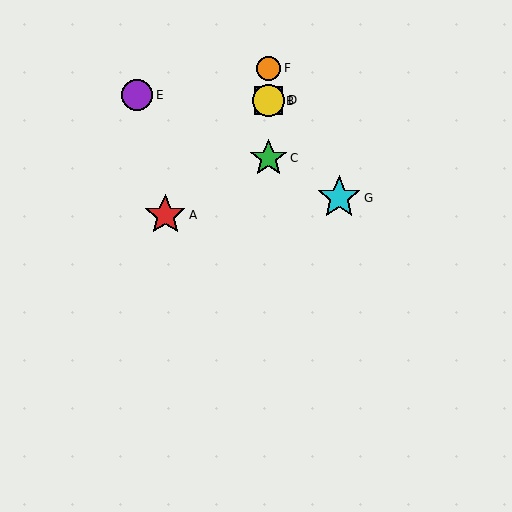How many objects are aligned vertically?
4 objects (B, C, D, F) are aligned vertically.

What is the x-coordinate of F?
Object F is at x≈269.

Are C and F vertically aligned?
Yes, both are at x≈269.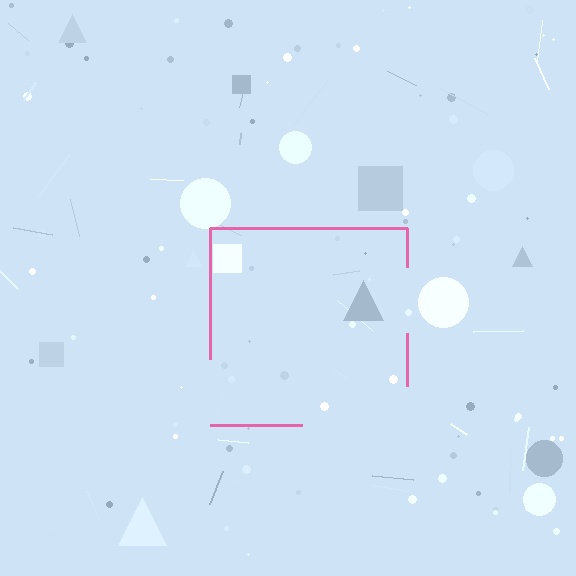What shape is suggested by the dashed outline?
The dashed outline suggests a square.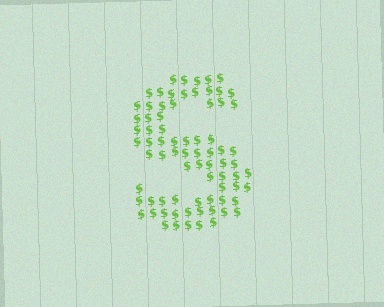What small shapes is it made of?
It is made of small dollar signs.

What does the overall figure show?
The overall figure shows the letter S.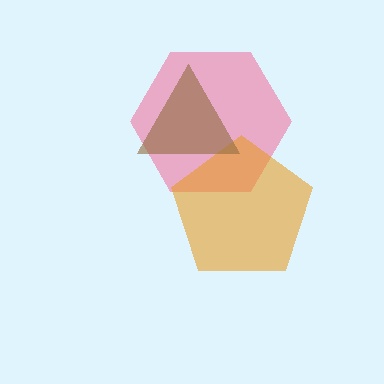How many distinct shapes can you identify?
There are 3 distinct shapes: a pink hexagon, an orange pentagon, a brown triangle.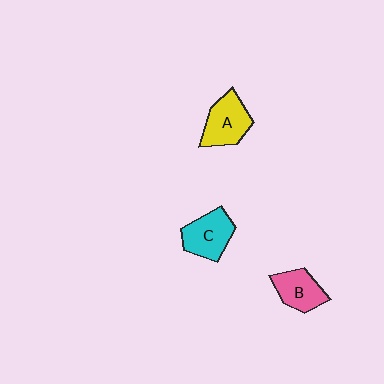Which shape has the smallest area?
Shape B (pink).